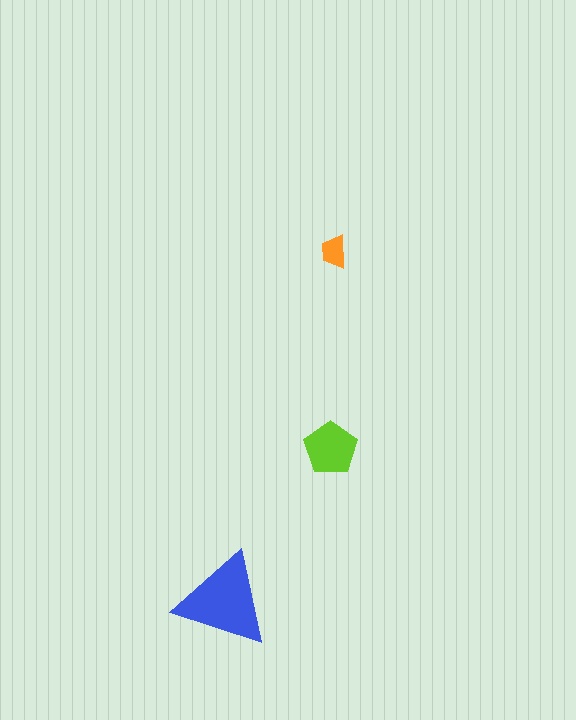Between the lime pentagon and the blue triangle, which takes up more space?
The blue triangle.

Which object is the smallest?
The orange trapezoid.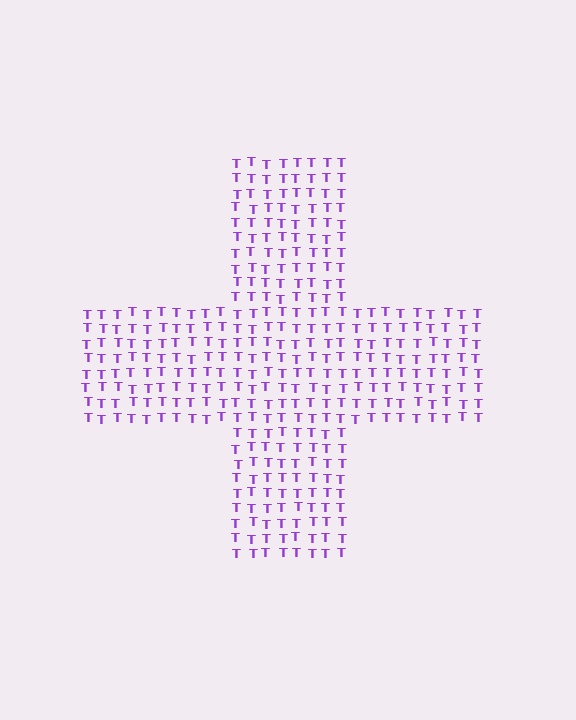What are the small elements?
The small elements are letter T's.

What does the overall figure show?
The overall figure shows a cross.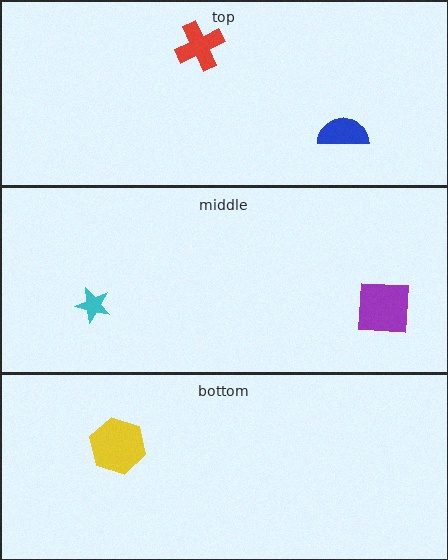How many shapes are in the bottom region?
1.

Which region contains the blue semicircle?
The top region.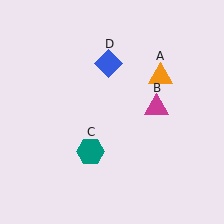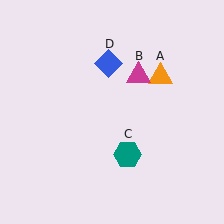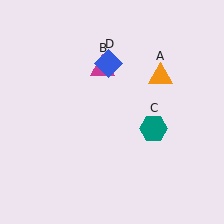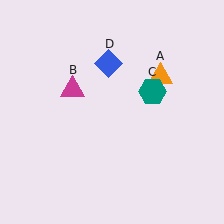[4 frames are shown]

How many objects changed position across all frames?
2 objects changed position: magenta triangle (object B), teal hexagon (object C).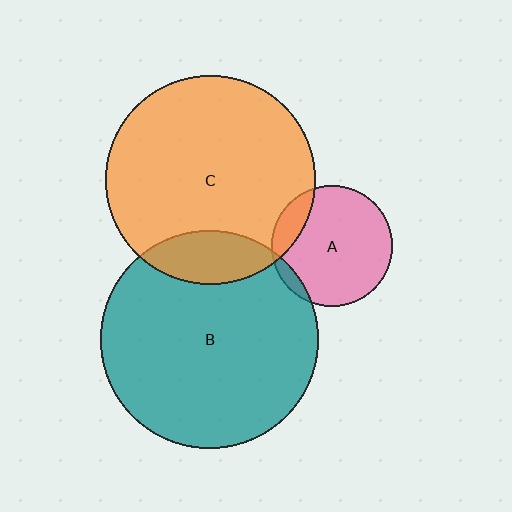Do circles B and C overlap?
Yes.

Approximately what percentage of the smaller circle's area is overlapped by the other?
Approximately 15%.